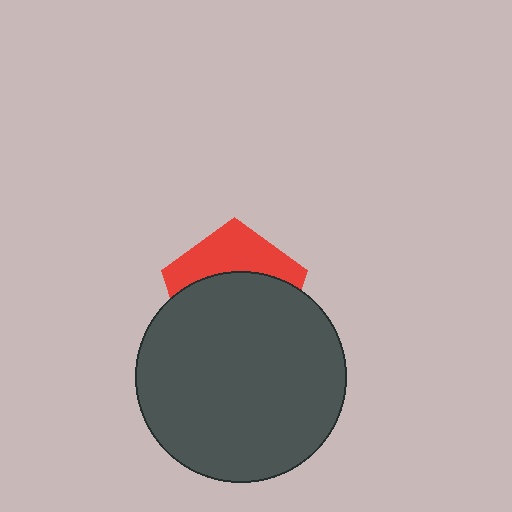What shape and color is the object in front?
The object in front is a dark gray circle.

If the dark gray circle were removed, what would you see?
You would see the complete red pentagon.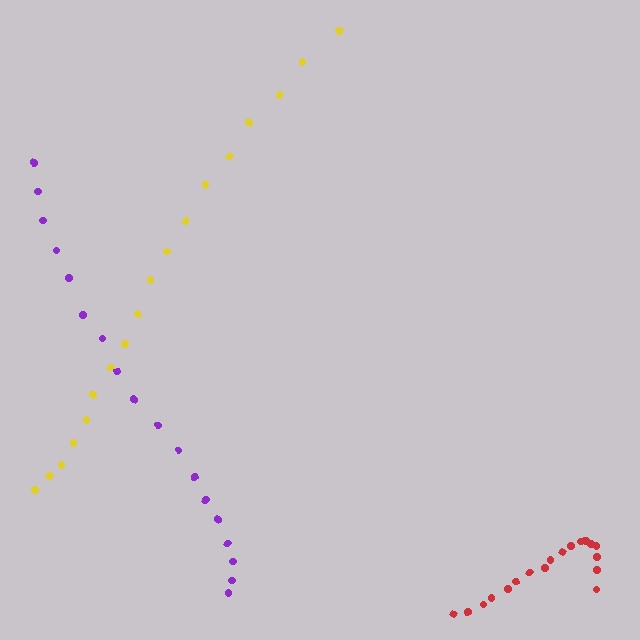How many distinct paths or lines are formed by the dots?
There are 3 distinct paths.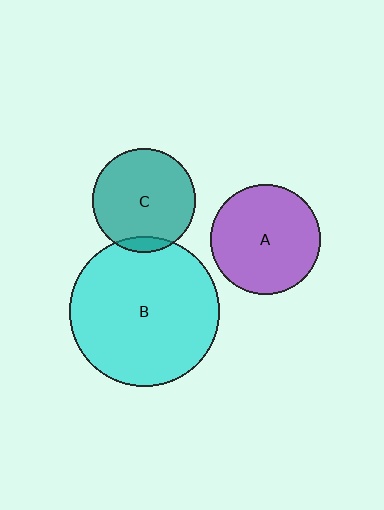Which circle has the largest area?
Circle B (cyan).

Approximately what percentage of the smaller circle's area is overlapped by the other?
Approximately 10%.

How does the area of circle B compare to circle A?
Approximately 1.9 times.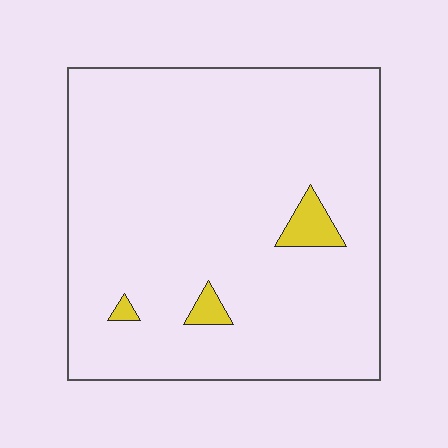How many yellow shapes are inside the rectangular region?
3.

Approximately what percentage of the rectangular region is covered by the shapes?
Approximately 5%.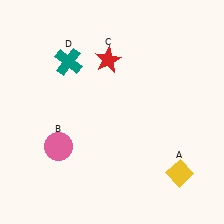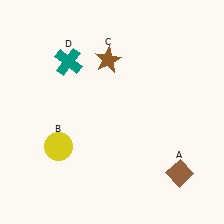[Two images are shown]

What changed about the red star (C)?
In Image 1, C is red. In Image 2, it changed to brown.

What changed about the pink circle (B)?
In Image 1, B is pink. In Image 2, it changed to yellow.